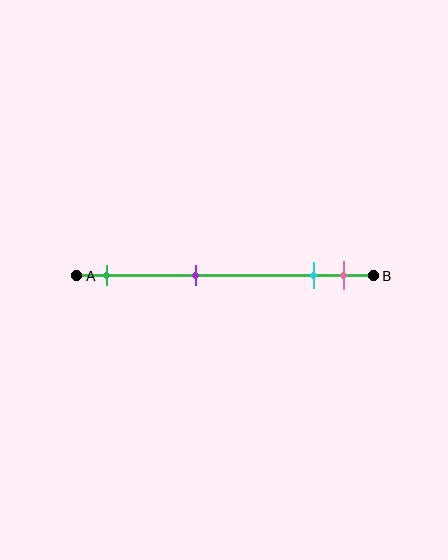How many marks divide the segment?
There are 4 marks dividing the segment.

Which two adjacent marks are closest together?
The cyan and pink marks are the closest adjacent pair.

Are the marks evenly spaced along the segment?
No, the marks are not evenly spaced.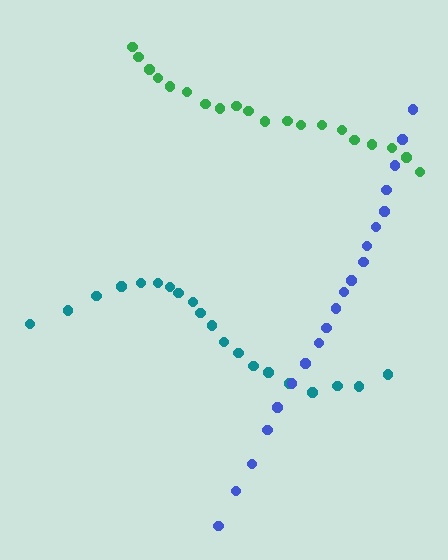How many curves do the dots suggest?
There are 3 distinct paths.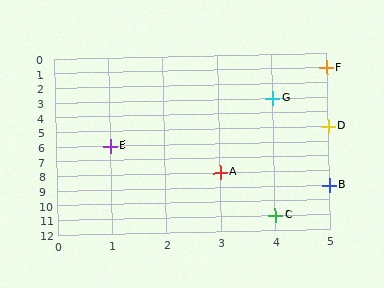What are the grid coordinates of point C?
Point C is at grid coordinates (4, 11).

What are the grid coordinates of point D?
Point D is at grid coordinates (5, 5).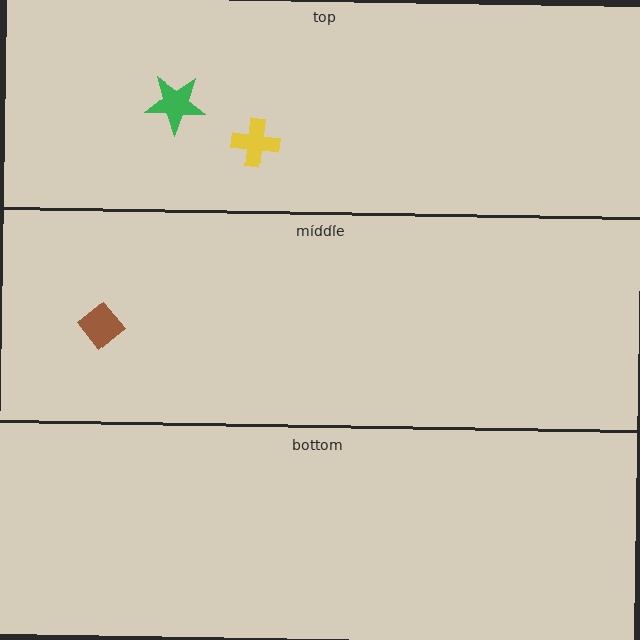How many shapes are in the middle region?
1.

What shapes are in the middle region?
The brown diamond.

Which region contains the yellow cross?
The top region.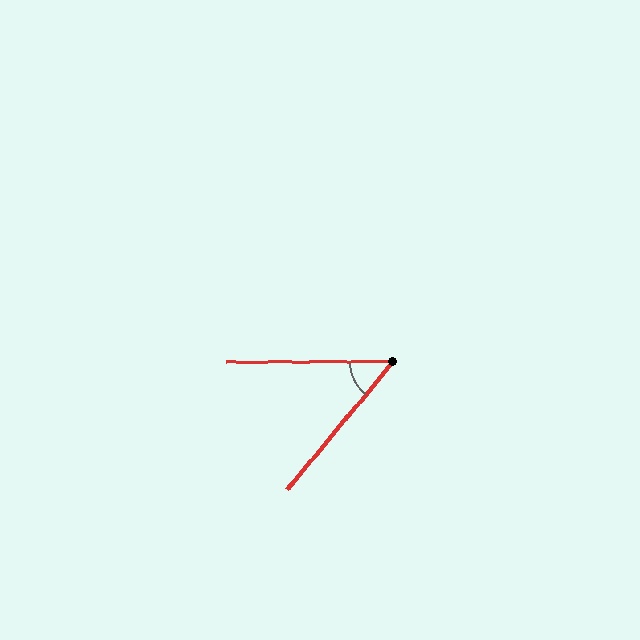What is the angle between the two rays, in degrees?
Approximately 50 degrees.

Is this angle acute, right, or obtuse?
It is acute.